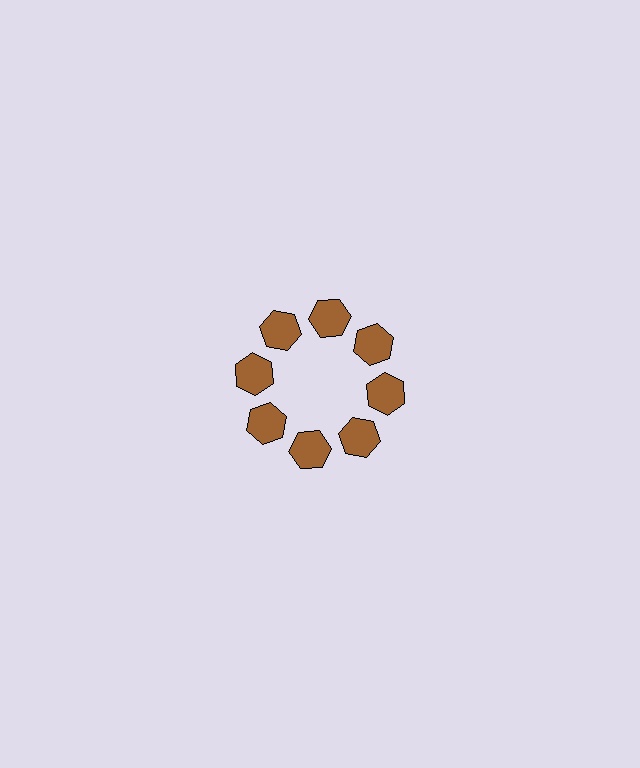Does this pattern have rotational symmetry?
Yes, this pattern has 8-fold rotational symmetry. It looks the same after rotating 45 degrees around the center.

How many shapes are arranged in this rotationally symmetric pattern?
There are 8 shapes, arranged in 8 groups of 1.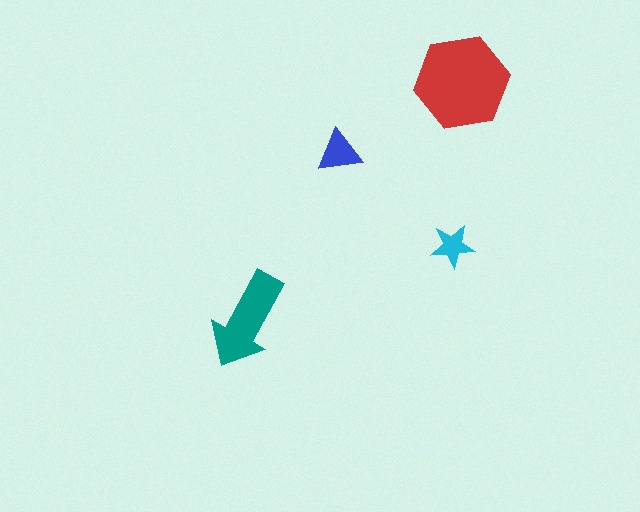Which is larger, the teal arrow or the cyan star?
The teal arrow.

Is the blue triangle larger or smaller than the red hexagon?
Smaller.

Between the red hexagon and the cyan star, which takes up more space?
The red hexagon.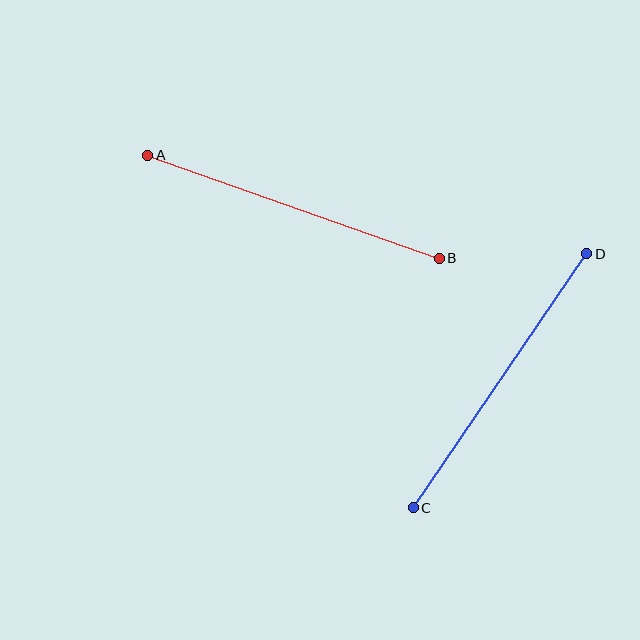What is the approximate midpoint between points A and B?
The midpoint is at approximately (294, 207) pixels.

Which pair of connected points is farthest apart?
Points A and B are farthest apart.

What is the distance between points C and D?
The distance is approximately 308 pixels.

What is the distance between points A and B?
The distance is approximately 309 pixels.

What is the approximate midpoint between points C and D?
The midpoint is at approximately (500, 381) pixels.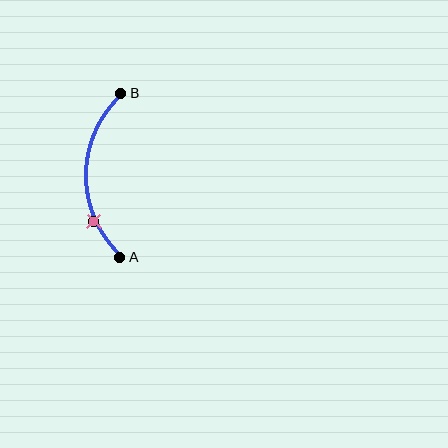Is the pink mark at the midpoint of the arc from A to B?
No. The pink mark lies on the arc but is closer to endpoint A. The arc midpoint would be at the point on the curve equidistant along the arc from both A and B.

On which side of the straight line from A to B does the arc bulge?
The arc bulges to the left of the straight line connecting A and B.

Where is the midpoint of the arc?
The arc midpoint is the point on the curve farthest from the straight line joining A and B. It sits to the left of that line.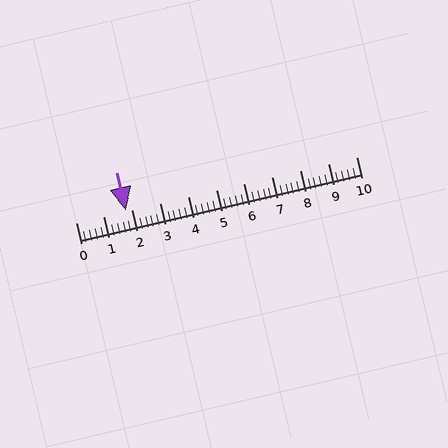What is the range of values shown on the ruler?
The ruler shows values from 0 to 10.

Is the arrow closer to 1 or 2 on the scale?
The arrow is closer to 2.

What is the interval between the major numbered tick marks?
The major tick marks are spaced 1 units apart.